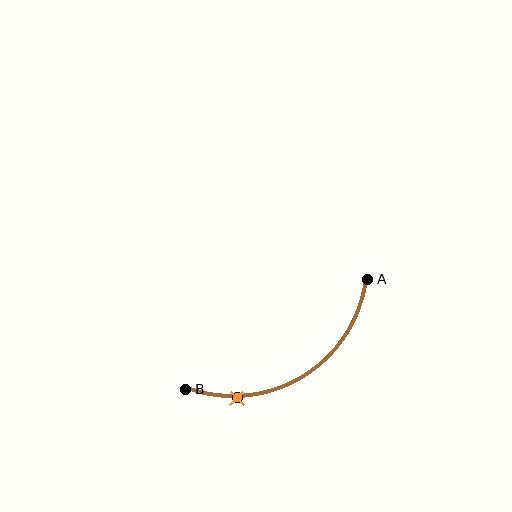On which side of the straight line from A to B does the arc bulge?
The arc bulges below the straight line connecting A and B.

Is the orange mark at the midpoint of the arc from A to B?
No. The orange mark lies on the arc but is closer to endpoint B. The arc midpoint would be at the point on the curve equidistant along the arc from both A and B.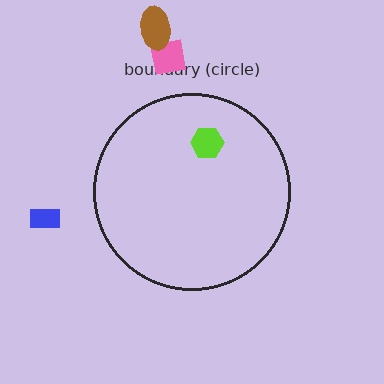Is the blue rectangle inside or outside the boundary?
Outside.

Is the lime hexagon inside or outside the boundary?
Inside.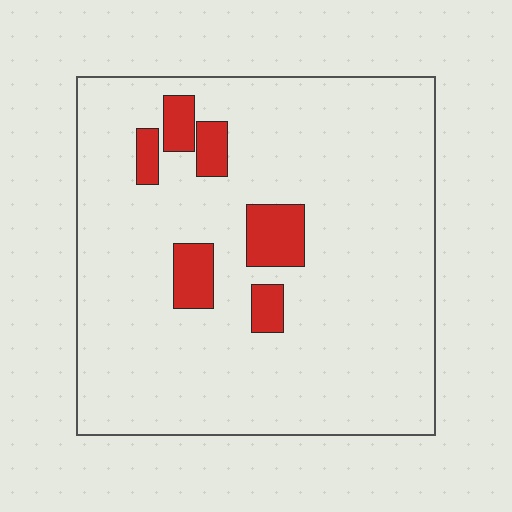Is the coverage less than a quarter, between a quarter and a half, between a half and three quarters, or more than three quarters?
Less than a quarter.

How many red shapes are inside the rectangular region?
6.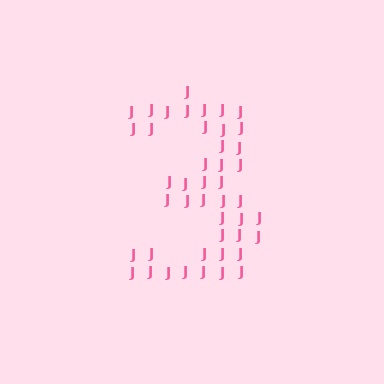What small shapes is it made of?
It is made of small letter J's.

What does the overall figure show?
The overall figure shows the digit 3.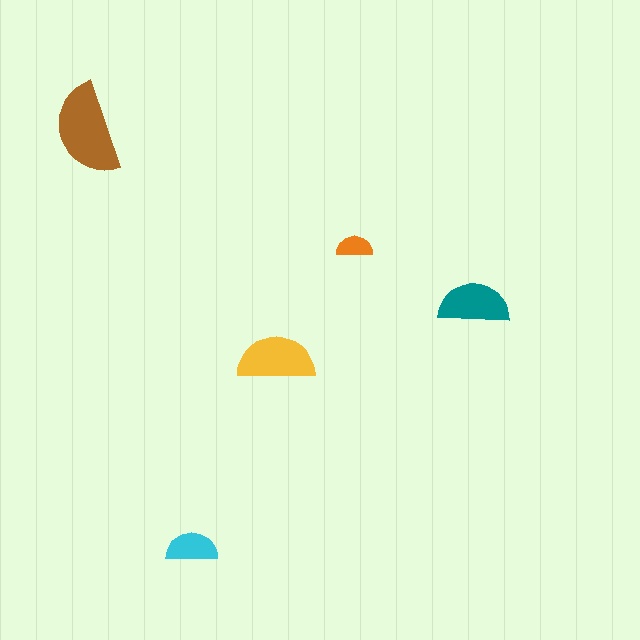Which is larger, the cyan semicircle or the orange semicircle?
The cyan one.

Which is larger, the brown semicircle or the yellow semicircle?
The brown one.